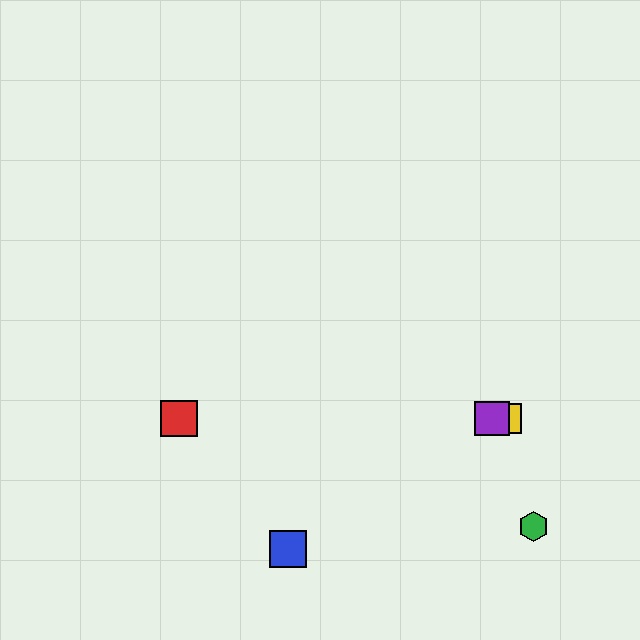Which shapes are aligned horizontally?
The red square, the yellow square, the purple square are aligned horizontally.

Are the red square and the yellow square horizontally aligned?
Yes, both are at y≈418.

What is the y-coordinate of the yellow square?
The yellow square is at y≈418.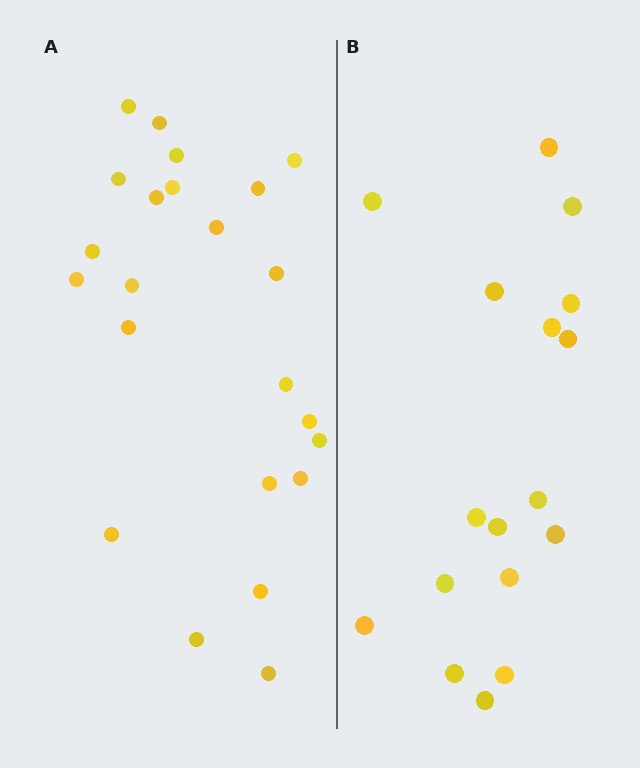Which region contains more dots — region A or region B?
Region A (the left region) has more dots.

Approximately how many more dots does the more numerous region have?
Region A has about 6 more dots than region B.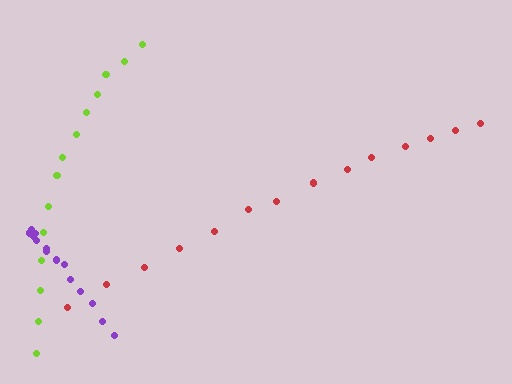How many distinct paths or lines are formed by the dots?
There are 3 distinct paths.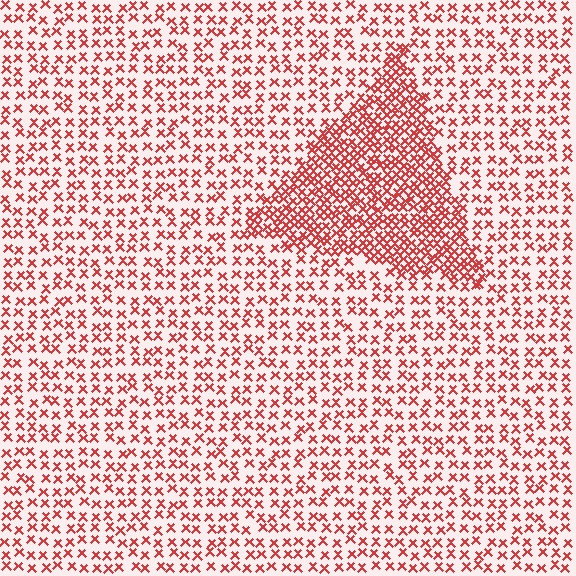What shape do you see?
I see a triangle.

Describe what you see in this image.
The image contains small red elements arranged at two different densities. A triangle-shaped region is visible where the elements are more densely packed than the surrounding area.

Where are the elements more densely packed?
The elements are more densely packed inside the triangle boundary.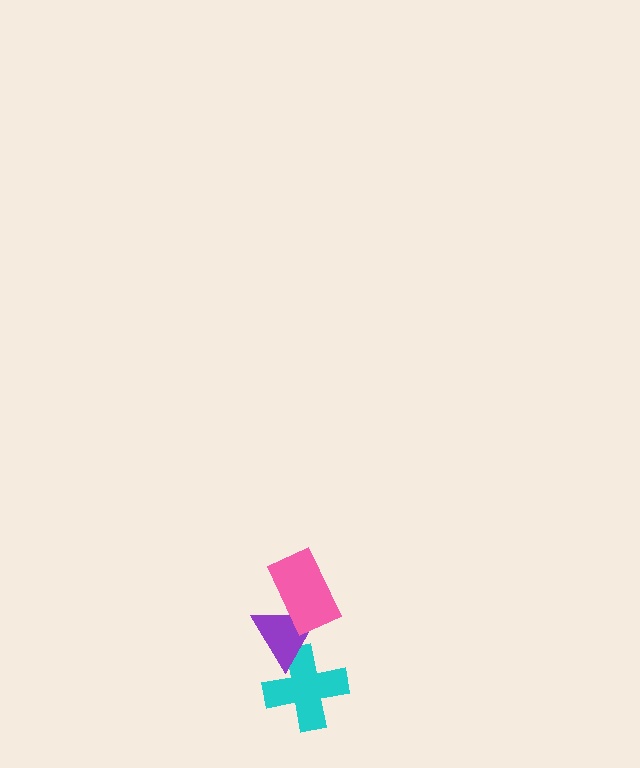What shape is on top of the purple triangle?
The pink rectangle is on top of the purple triangle.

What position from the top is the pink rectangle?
The pink rectangle is 1st from the top.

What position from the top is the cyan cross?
The cyan cross is 3rd from the top.